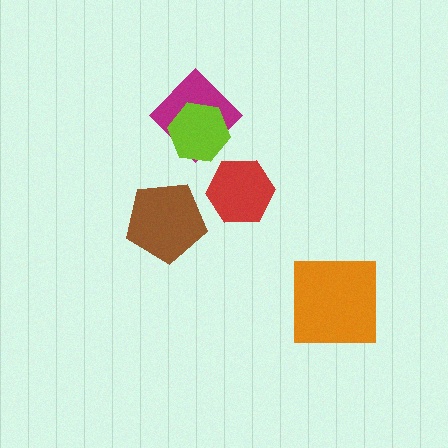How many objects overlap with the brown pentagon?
0 objects overlap with the brown pentagon.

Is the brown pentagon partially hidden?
No, no other shape covers it.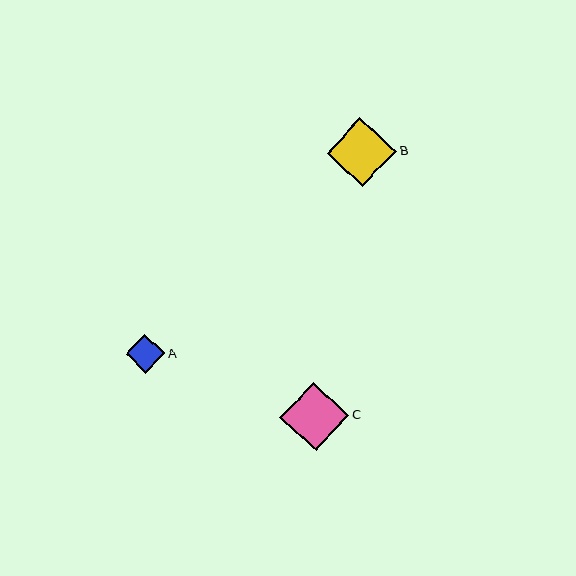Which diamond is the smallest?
Diamond A is the smallest with a size of approximately 38 pixels.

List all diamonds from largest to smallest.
From largest to smallest: B, C, A.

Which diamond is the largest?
Diamond B is the largest with a size of approximately 69 pixels.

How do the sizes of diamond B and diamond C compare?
Diamond B and diamond C are approximately the same size.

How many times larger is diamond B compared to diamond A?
Diamond B is approximately 1.8 times the size of diamond A.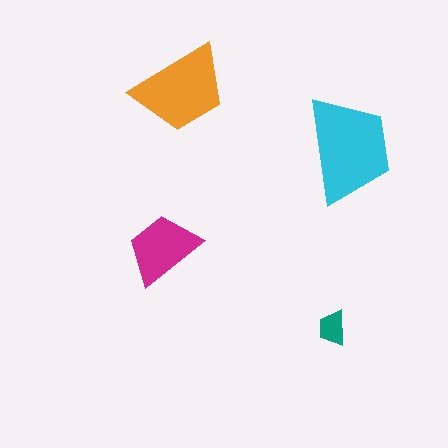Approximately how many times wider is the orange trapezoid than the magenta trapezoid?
About 1.5 times wider.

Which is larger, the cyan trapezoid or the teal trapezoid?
The cyan one.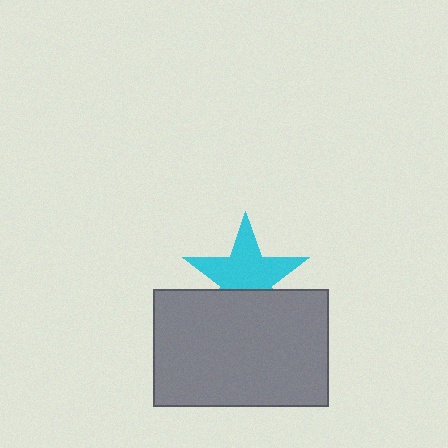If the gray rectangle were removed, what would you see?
You would see the complete cyan star.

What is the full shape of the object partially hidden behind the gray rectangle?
The partially hidden object is a cyan star.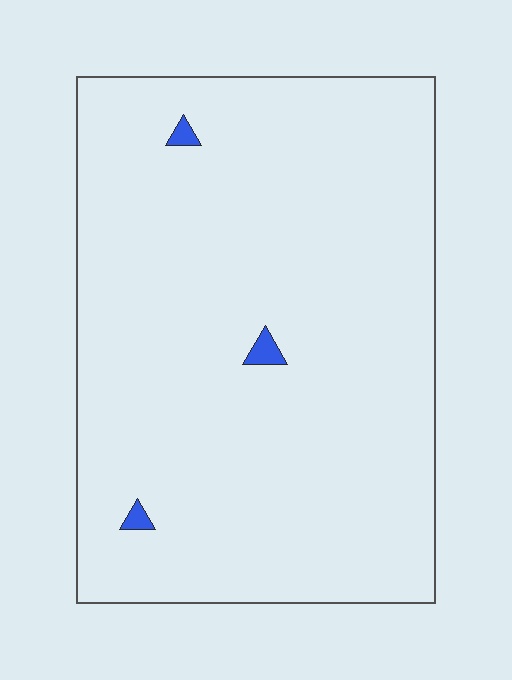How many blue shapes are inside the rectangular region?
3.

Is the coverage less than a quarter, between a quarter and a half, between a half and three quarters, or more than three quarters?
Less than a quarter.